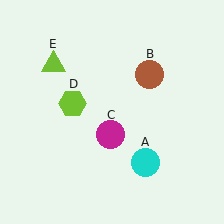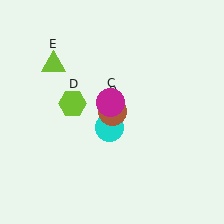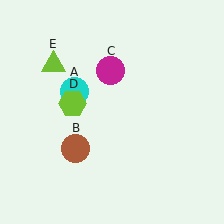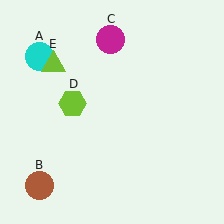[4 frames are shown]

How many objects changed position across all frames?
3 objects changed position: cyan circle (object A), brown circle (object B), magenta circle (object C).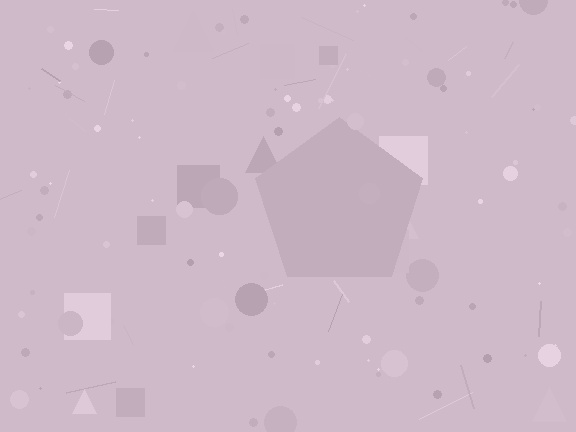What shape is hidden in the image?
A pentagon is hidden in the image.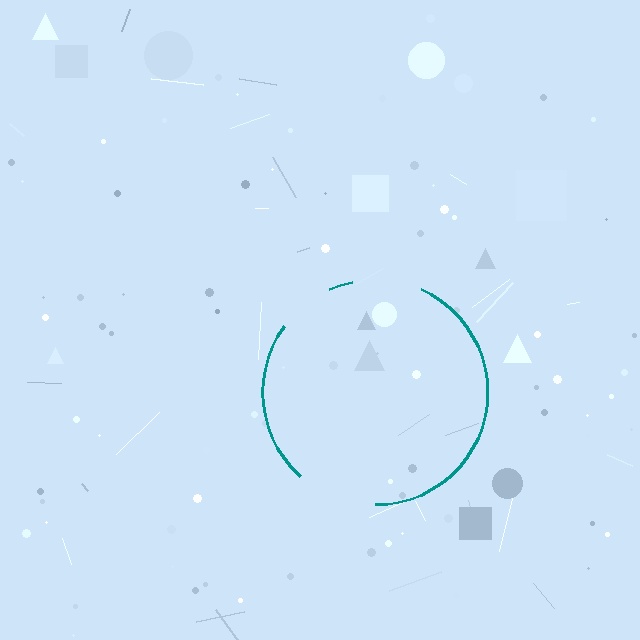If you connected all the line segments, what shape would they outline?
They would outline a circle.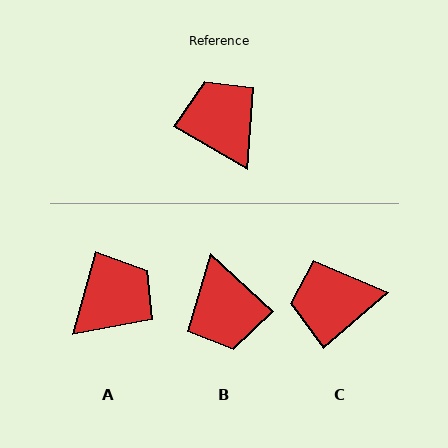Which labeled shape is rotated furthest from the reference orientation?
B, about 167 degrees away.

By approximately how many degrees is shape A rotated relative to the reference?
Approximately 76 degrees clockwise.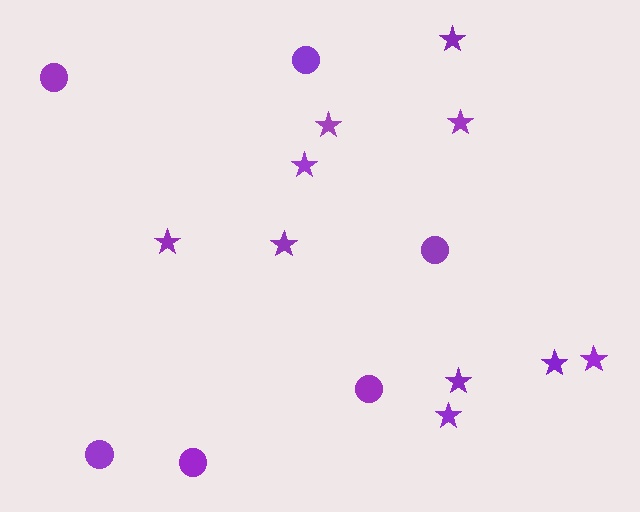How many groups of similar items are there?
There are 2 groups: one group of circles (6) and one group of stars (10).